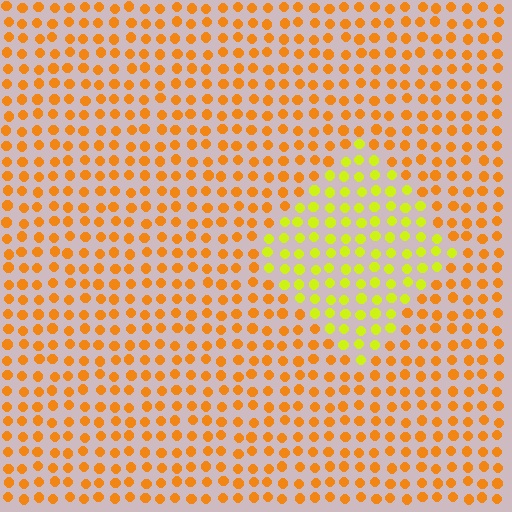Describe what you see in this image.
The image is filled with small orange elements in a uniform arrangement. A diamond-shaped region is visible where the elements are tinted to a slightly different hue, forming a subtle color boundary.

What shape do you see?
I see a diamond.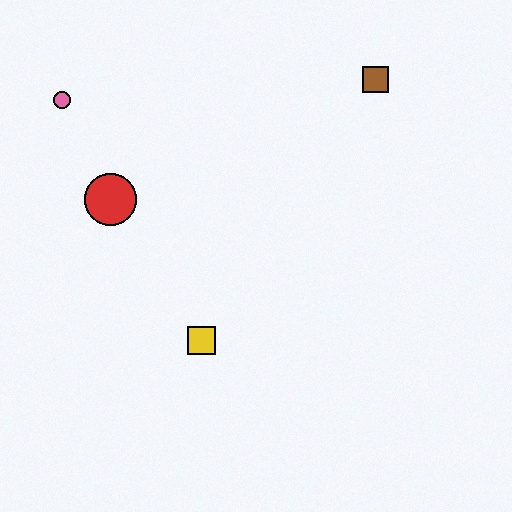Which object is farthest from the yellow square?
The brown square is farthest from the yellow square.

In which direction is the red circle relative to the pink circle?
The red circle is below the pink circle.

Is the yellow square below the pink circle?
Yes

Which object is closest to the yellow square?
The red circle is closest to the yellow square.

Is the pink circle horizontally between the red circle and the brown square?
No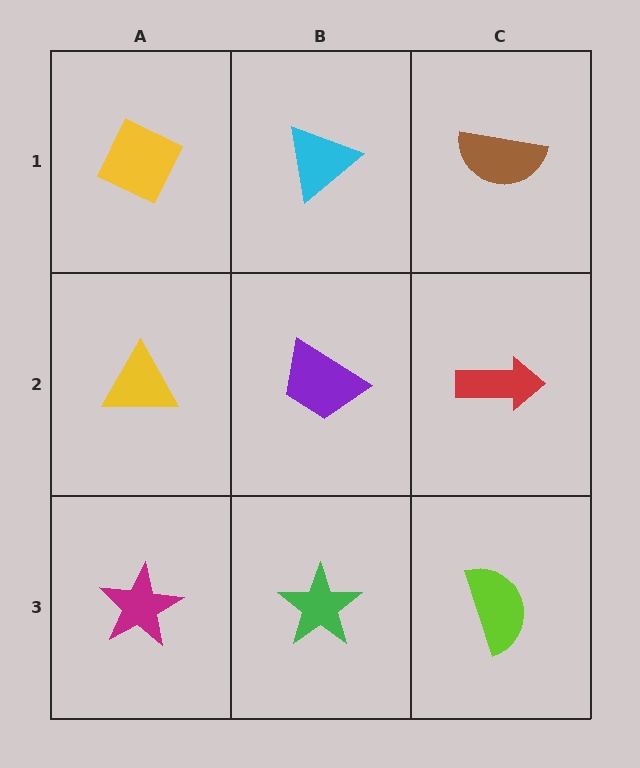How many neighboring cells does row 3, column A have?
2.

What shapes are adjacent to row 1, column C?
A red arrow (row 2, column C), a cyan triangle (row 1, column B).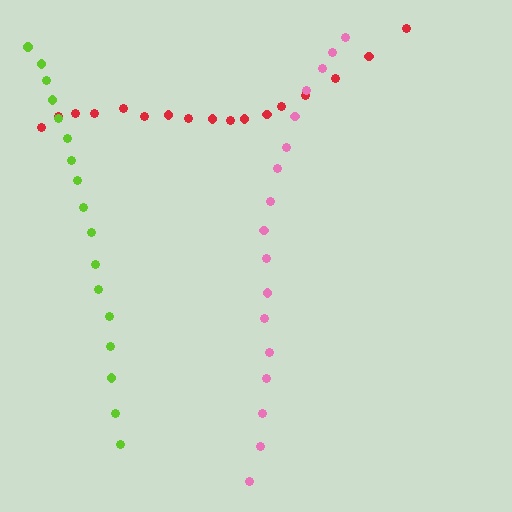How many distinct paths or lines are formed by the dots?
There are 3 distinct paths.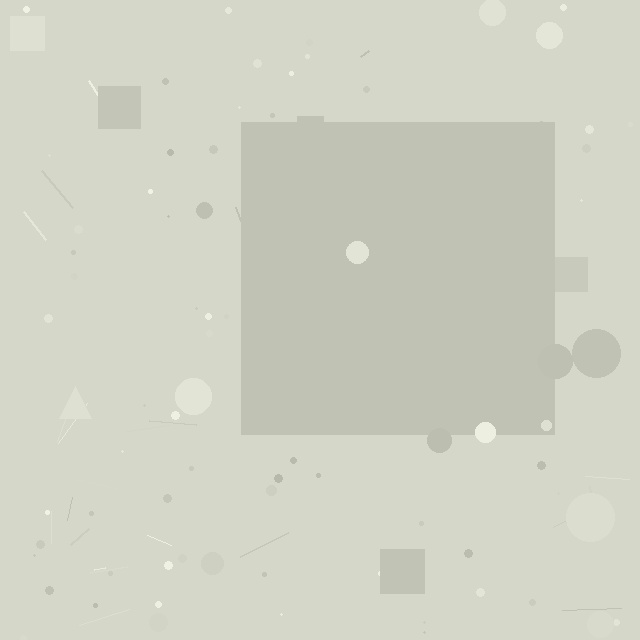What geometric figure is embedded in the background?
A square is embedded in the background.